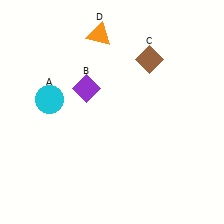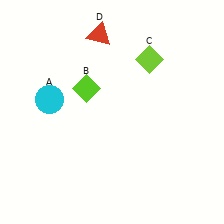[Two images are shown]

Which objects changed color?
B changed from purple to lime. C changed from brown to lime. D changed from orange to red.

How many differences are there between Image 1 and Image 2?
There are 3 differences between the two images.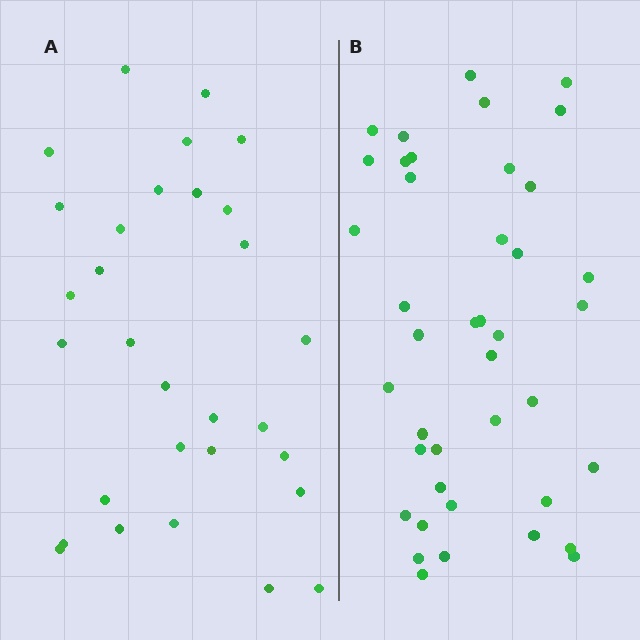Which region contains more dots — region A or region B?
Region B (the right region) has more dots.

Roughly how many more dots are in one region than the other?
Region B has roughly 12 or so more dots than region A.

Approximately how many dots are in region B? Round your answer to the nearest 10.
About 40 dots. (The exact count is 41, which rounds to 40.)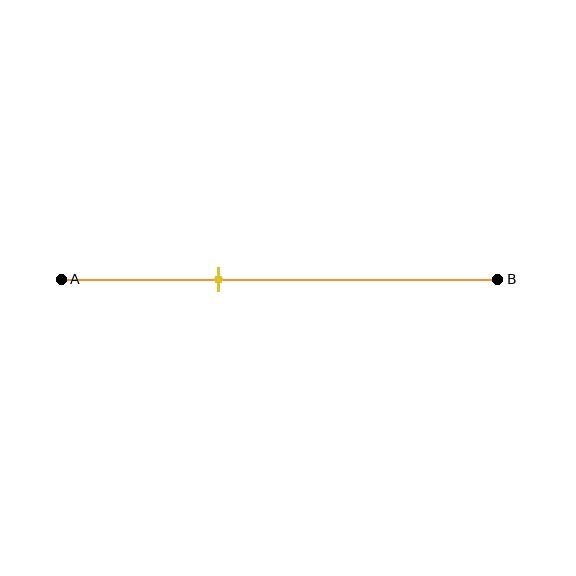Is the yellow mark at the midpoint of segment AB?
No, the mark is at about 35% from A, not at the 50% midpoint.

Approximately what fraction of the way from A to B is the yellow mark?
The yellow mark is approximately 35% of the way from A to B.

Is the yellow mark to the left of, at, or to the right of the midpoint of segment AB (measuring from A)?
The yellow mark is to the left of the midpoint of segment AB.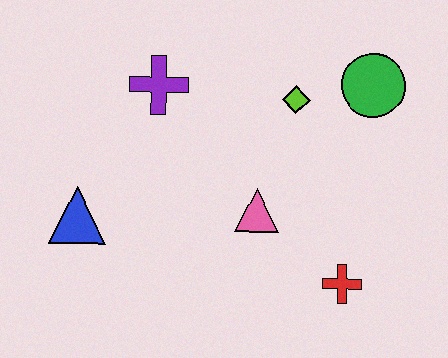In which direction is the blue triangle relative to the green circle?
The blue triangle is to the left of the green circle.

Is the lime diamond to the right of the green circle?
No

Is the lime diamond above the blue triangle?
Yes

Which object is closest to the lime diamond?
The green circle is closest to the lime diamond.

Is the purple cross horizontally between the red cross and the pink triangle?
No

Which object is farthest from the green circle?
The blue triangle is farthest from the green circle.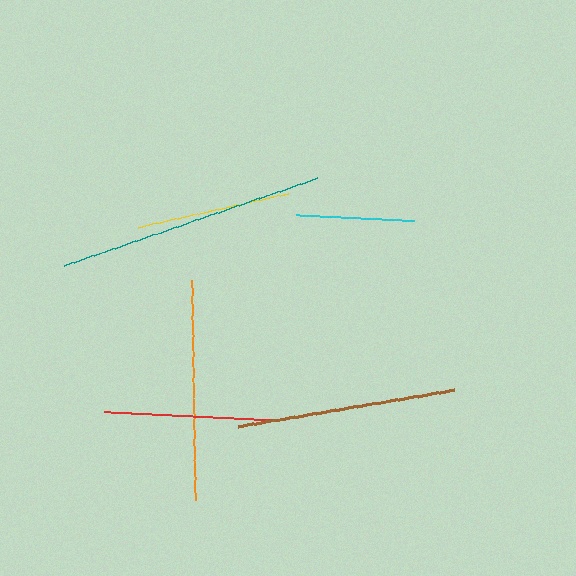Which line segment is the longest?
The teal line is the longest at approximately 269 pixels.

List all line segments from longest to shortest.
From longest to shortest: teal, orange, brown, red, yellow, cyan.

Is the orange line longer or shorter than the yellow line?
The orange line is longer than the yellow line.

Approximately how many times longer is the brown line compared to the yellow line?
The brown line is approximately 1.4 times the length of the yellow line.